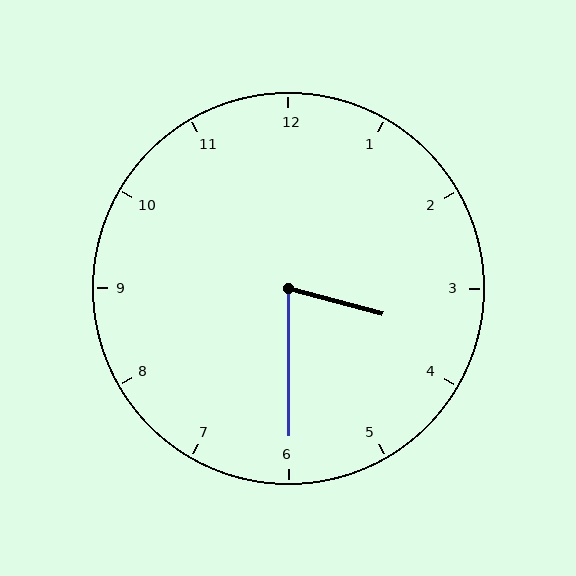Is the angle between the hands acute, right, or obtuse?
It is acute.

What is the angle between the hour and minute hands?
Approximately 75 degrees.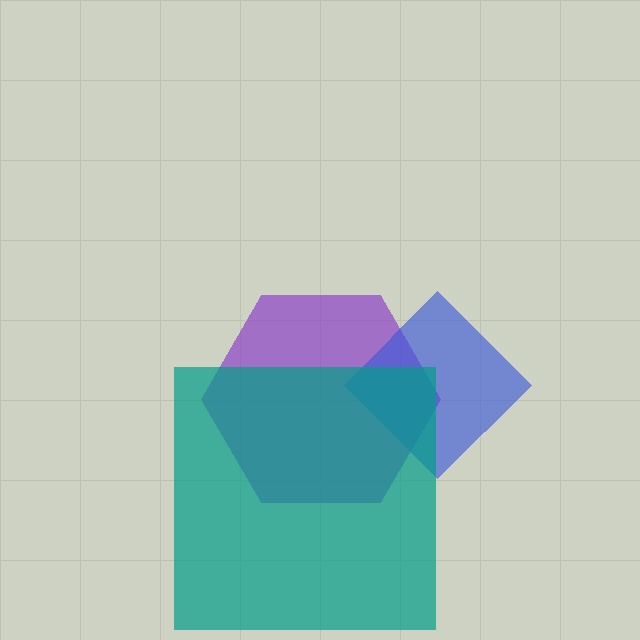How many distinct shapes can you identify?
There are 3 distinct shapes: a purple hexagon, a blue diamond, a teal square.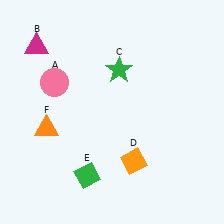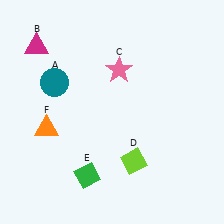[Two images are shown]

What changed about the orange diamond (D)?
In Image 1, D is orange. In Image 2, it changed to lime.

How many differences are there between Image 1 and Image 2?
There are 3 differences between the two images.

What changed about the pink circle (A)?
In Image 1, A is pink. In Image 2, it changed to teal.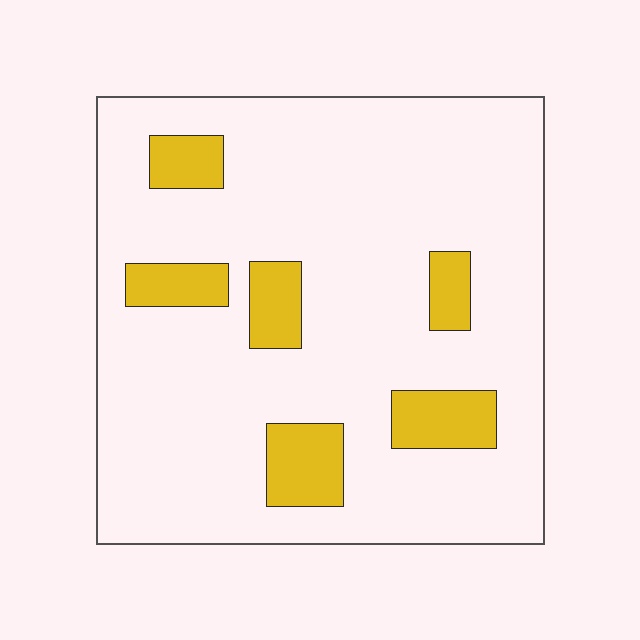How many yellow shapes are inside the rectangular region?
6.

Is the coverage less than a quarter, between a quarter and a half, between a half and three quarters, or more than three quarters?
Less than a quarter.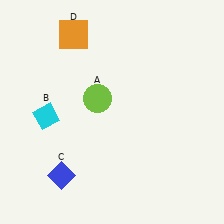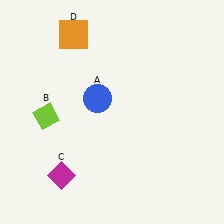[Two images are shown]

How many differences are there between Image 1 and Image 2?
There are 3 differences between the two images.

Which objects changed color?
A changed from lime to blue. B changed from cyan to lime. C changed from blue to magenta.